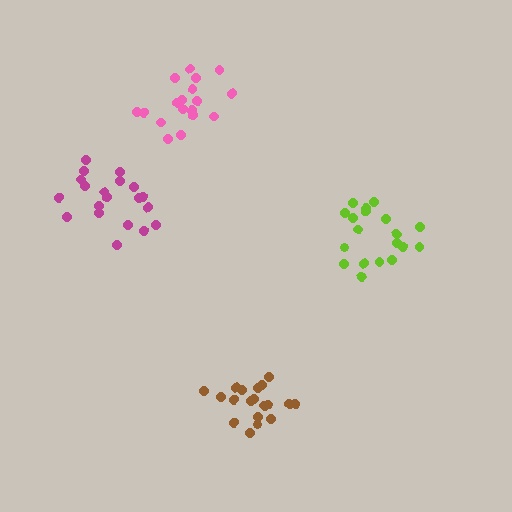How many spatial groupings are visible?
There are 4 spatial groupings.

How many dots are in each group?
Group 1: 18 dots, Group 2: 19 dots, Group 3: 19 dots, Group 4: 20 dots (76 total).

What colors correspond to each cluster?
The clusters are colored: pink, brown, lime, magenta.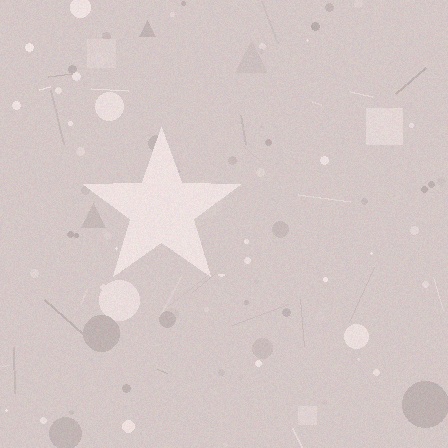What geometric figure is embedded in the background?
A star is embedded in the background.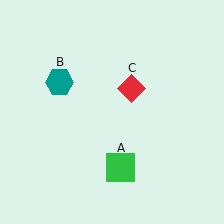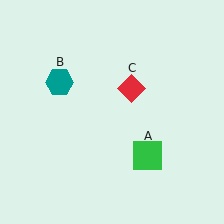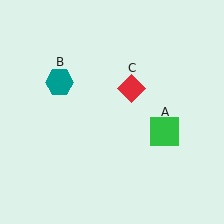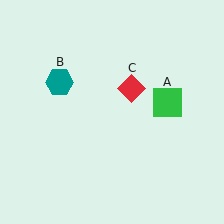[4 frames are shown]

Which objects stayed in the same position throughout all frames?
Teal hexagon (object B) and red diamond (object C) remained stationary.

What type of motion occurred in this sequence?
The green square (object A) rotated counterclockwise around the center of the scene.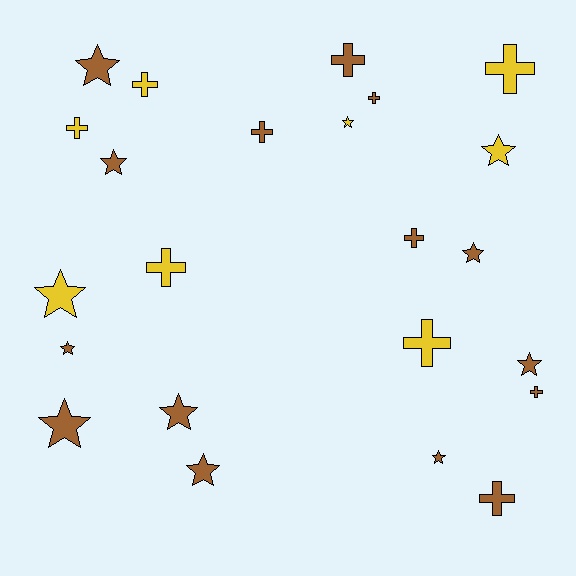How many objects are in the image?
There are 23 objects.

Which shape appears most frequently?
Star, with 12 objects.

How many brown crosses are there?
There are 6 brown crosses.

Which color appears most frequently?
Brown, with 15 objects.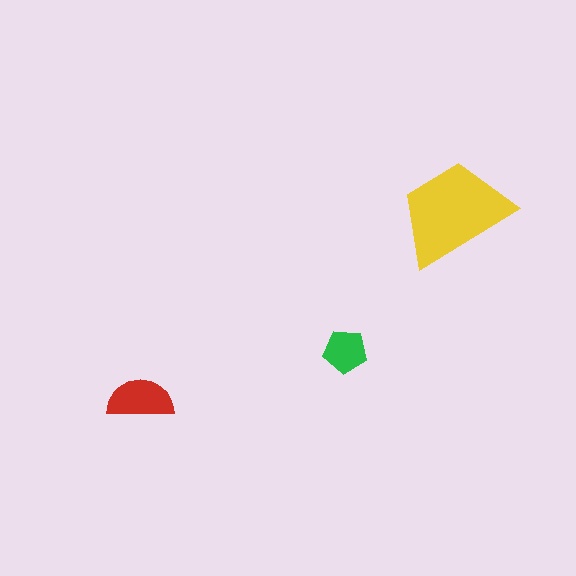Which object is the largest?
The yellow trapezoid.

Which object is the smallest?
The green pentagon.